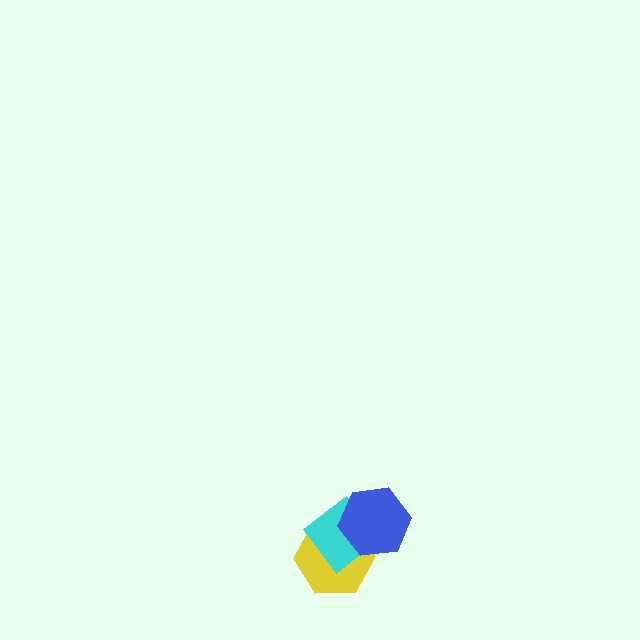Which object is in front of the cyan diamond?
The blue hexagon is in front of the cyan diamond.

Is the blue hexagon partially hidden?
No, no other shape covers it.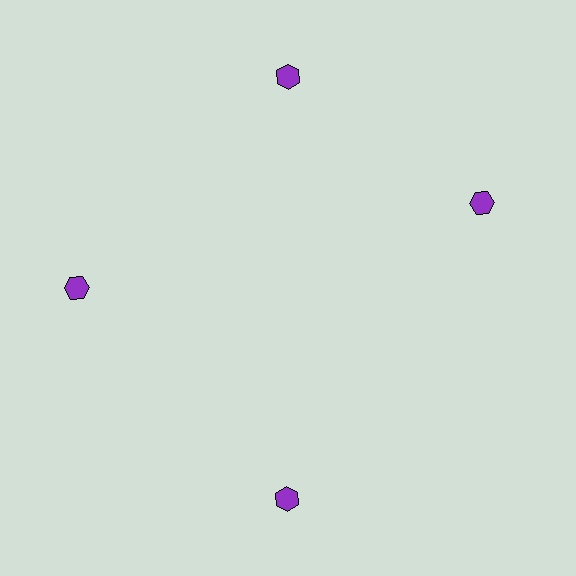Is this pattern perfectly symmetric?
No. The 4 purple hexagons are arranged in a ring, but one element near the 3 o'clock position is rotated out of alignment along the ring, breaking the 4-fold rotational symmetry.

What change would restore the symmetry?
The symmetry would be restored by rotating it back into even spacing with its neighbors so that all 4 hexagons sit at equal angles and equal distance from the center.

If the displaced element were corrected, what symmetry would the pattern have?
It would have 4-fold rotational symmetry — the pattern would map onto itself every 90 degrees.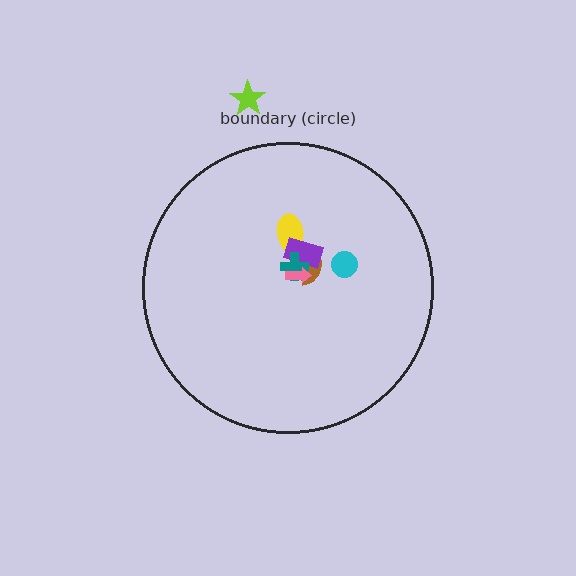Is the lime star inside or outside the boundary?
Outside.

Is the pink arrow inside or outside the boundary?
Inside.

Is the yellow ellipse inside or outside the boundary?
Inside.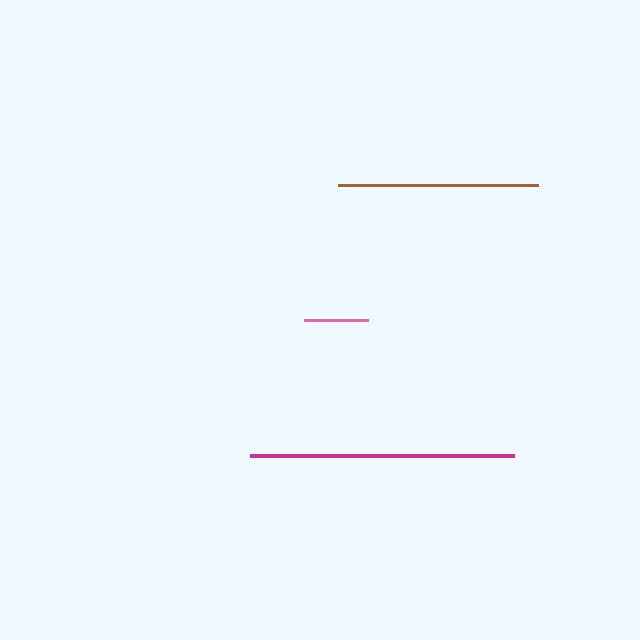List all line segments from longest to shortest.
From longest to shortest: magenta, brown, pink.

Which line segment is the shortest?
The pink line is the shortest at approximately 65 pixels.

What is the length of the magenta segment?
The magenta segment is approximately 264 pixels long.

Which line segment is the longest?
The magenta line is the longest at approximately 264 pixels.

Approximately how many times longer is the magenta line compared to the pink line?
The magenta line is approximately 4.1 times the length of the pink line.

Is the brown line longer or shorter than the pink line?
The brown line is longer than the pink line.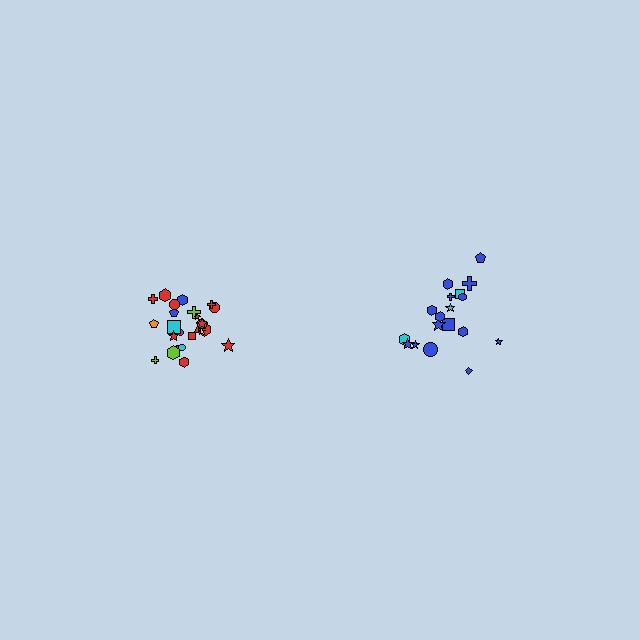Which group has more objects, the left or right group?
The left group.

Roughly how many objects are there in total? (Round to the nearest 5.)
Roughly 45 objects in total.